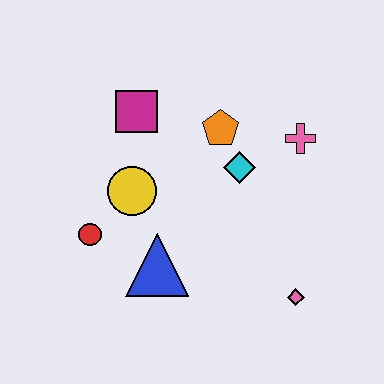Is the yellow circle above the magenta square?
No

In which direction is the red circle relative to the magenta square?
The red circle is below the magenta square.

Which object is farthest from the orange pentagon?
The pink diamond is farthest from the orange pentagon.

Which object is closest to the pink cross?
The cyan diamond is closest to the pink cross.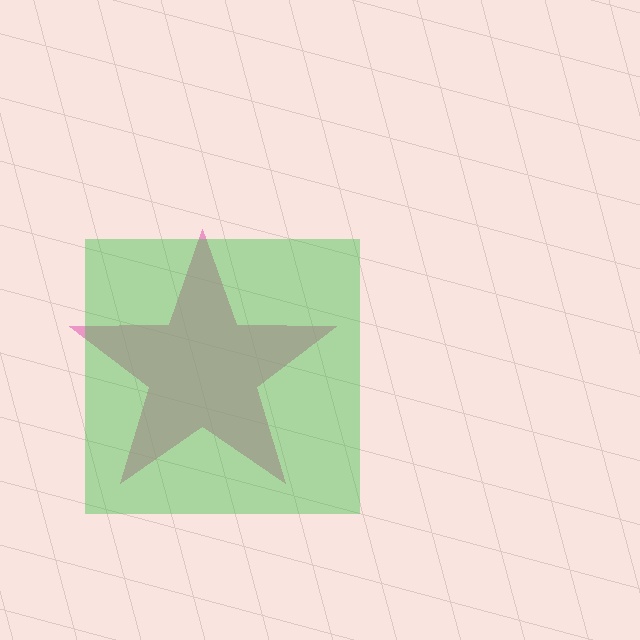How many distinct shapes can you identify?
There are 2 distinct shapes: a pink star, a green square.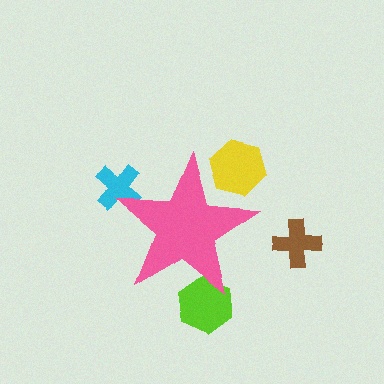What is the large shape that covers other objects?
A pink star.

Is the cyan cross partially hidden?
Yes, the cyan cross is partially hidden behind the pink star.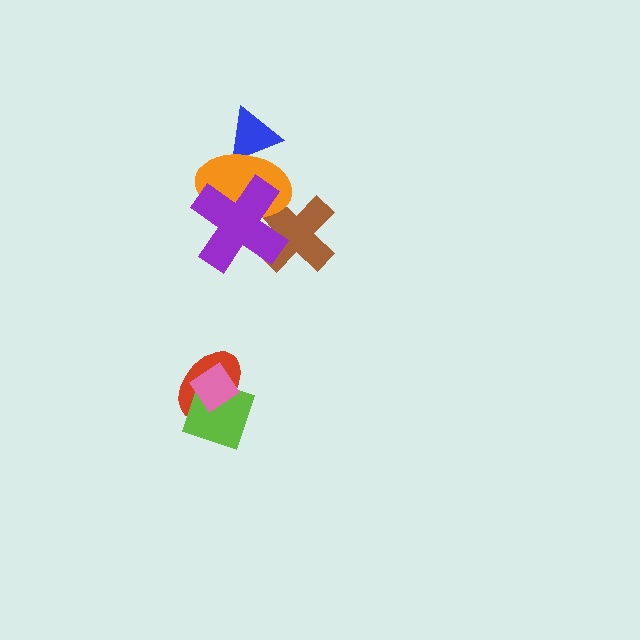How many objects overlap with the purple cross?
2 objects overlap with the purple cross.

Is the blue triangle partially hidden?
Yes, it is partially covered by another shape.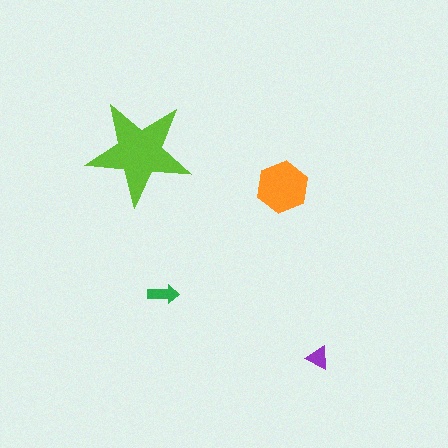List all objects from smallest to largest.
The purple triangle, the green arrow, the orange hexagon, the lime star.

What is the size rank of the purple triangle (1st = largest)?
4th.